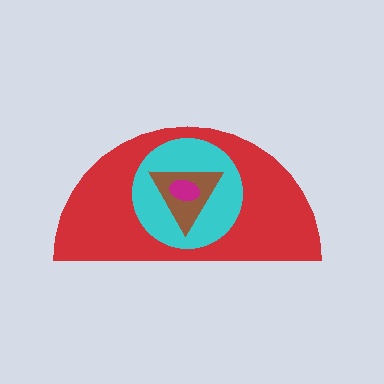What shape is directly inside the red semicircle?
The cyan circle.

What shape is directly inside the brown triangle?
The magenta ellipse.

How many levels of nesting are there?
4.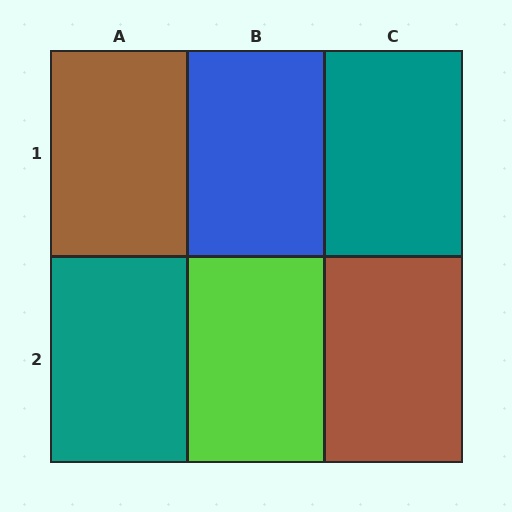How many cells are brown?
2 cells are brown.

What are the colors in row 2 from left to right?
Teal, lime, brown.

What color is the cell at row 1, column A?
Brown.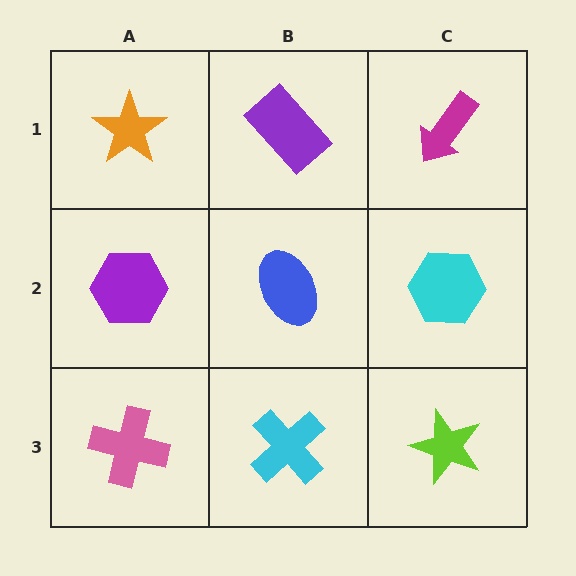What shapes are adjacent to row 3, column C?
A cyan hexagon (row 2, column C), a cyan cross (row 3, column B).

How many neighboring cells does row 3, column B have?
3.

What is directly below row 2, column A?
A pink cross.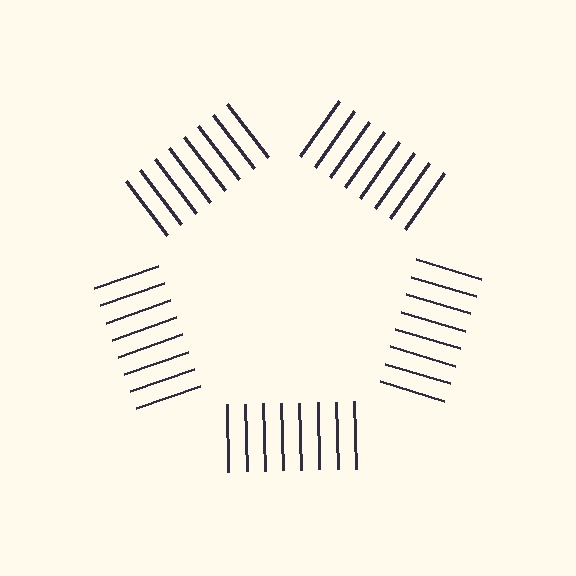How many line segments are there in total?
40 — 8 along each of the 5 edges.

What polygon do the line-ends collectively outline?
An illusory pentagon — the line segments terminate on its edges but no continuous stroke is drawn.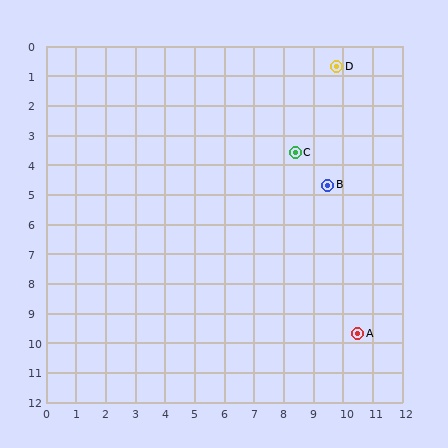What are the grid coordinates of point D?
Point D is at approximately (9.8, 0.7).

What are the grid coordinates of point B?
Point B is at approximately (9.5, 4.7).